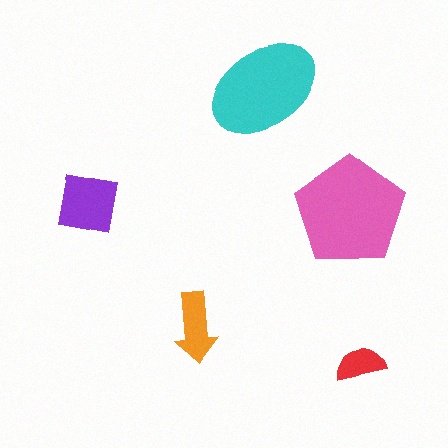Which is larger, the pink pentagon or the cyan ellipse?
The pink pentagon.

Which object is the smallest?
The red semicircle.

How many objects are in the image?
There are 5 objects in the image.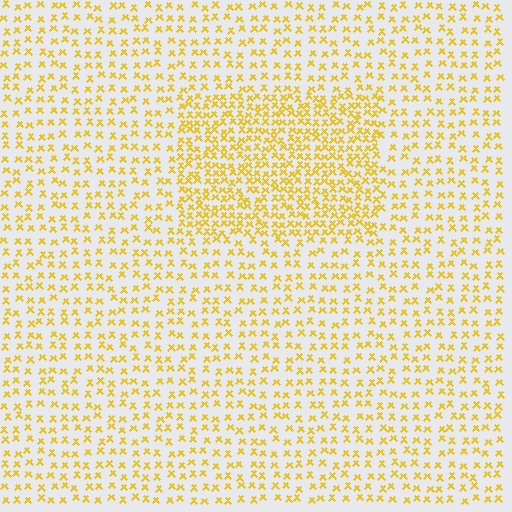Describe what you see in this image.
The image contains small yellow elements arranged at two different densities. A rectangle-shaped region is visible where the elements are more densely packed than the surrounding area.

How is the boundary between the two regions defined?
The boundary is defined by a change in element density (approximately 1.9x ratio). All elements are the same color, size, and shape.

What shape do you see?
I see a rectangle.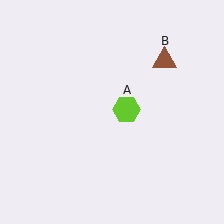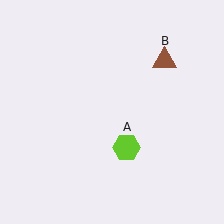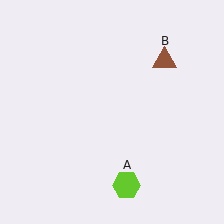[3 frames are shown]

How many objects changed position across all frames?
1 object changed position: lime hexagon (object A).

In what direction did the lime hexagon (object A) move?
The lime hexagon (object A) moved down.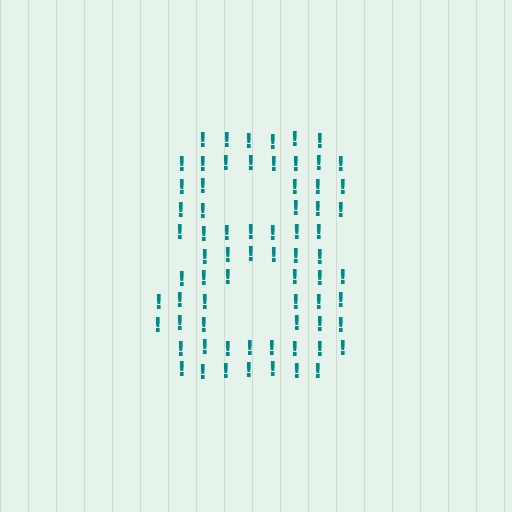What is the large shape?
The large shape is the digit 8.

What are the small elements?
The small elements are exclamation marks.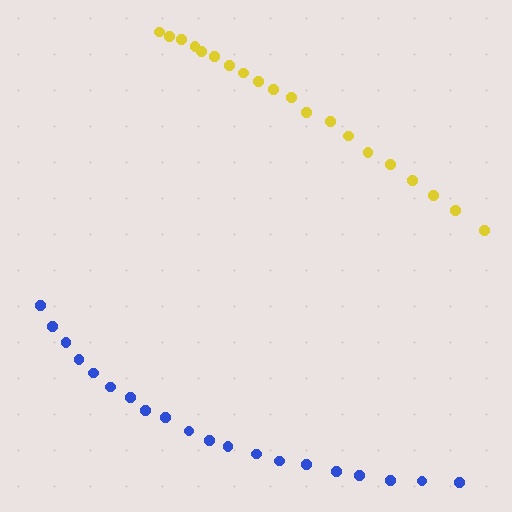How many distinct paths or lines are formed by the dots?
There are 2 distinct paths.